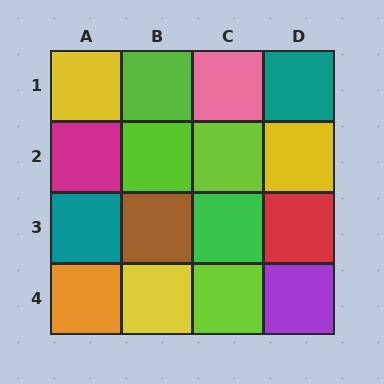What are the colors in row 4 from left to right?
Orange, yellow, lime, purple.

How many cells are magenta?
1 cell is magenta.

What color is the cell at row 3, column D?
Red.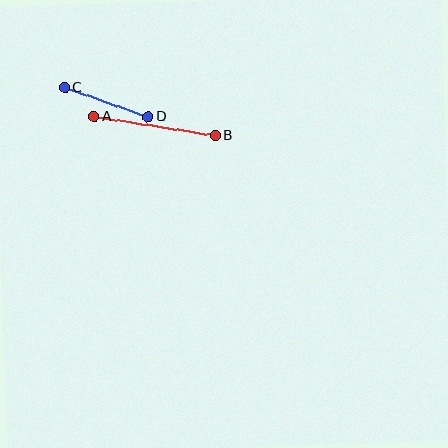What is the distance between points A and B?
The distance is approximately 123 pixels.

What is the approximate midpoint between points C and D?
The midpoint is at approximately (106, 102) pixels.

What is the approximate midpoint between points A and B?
The midpoint is at approximately (155, 126) pixels.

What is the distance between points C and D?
The distance is approximately 89 pixels.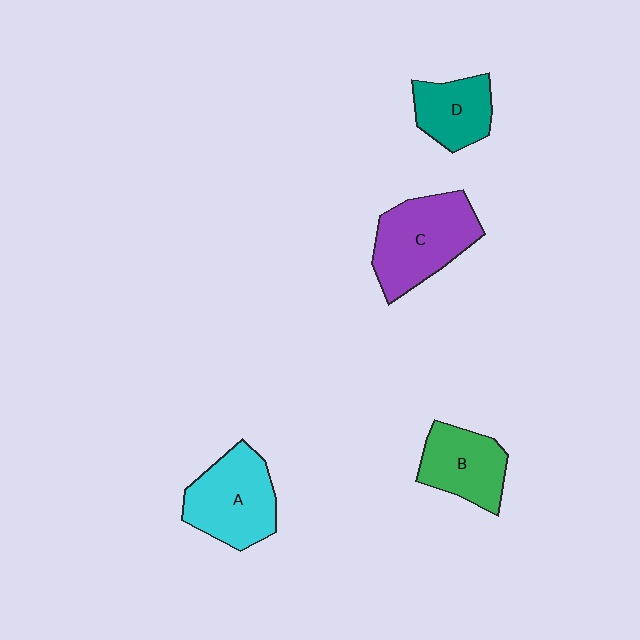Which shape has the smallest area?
Shape D (teal).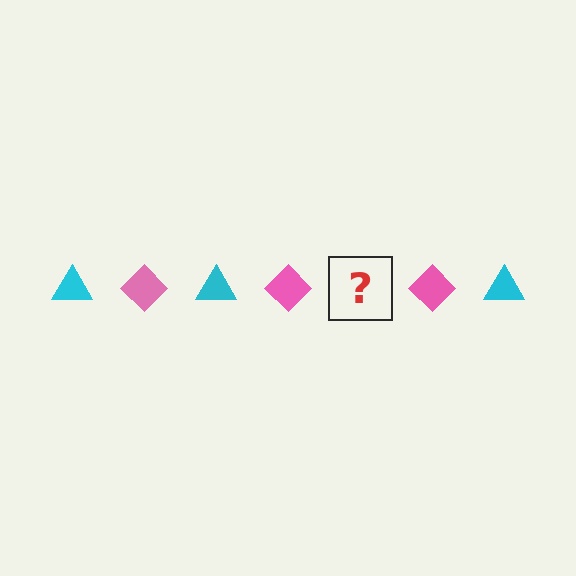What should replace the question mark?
The question mark should be replaced with a cyan triangle.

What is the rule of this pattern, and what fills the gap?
The rule is that the pattern alternates between cyan triangle and pink diamond. The gap should be filled with a cyan triangle.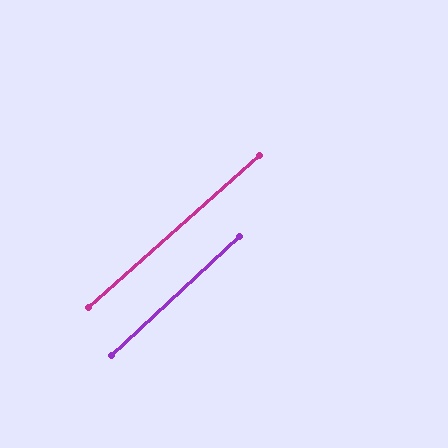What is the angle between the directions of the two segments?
Approximately 1 degree.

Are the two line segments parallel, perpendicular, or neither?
Parallel — their directions differ by only 1.3°.